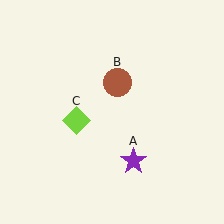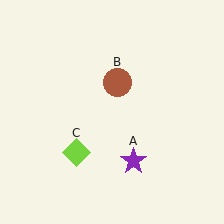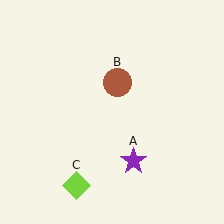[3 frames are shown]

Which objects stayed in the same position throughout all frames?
Purple star (object A) and brown circle (object B) remained stationary.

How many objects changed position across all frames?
1 object changed position: lime diamond (object C).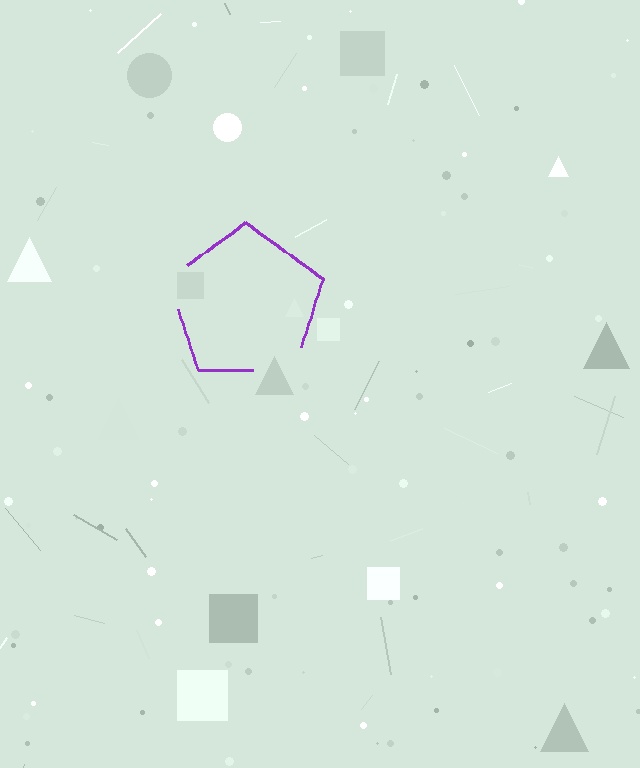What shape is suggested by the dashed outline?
The dashed outline suggests a pentagon.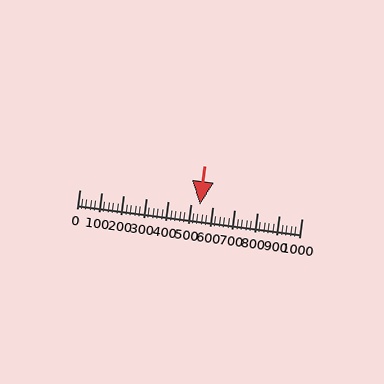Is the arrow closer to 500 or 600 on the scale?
The arrow is closer to 500.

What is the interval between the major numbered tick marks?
The major tick marks are spaced 100 units apart.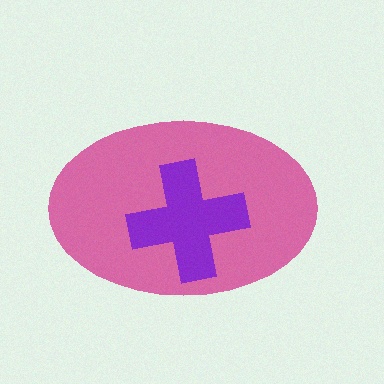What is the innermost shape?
The purple cross.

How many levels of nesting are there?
2.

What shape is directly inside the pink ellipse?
The purple cross.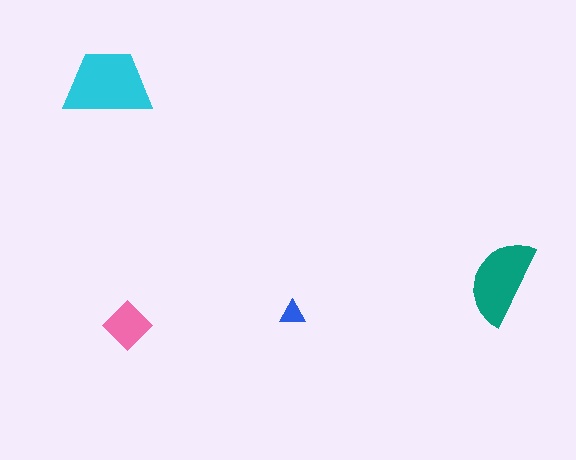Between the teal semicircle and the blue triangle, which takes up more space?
The teal semicircle.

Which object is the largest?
The cyan trapezoid.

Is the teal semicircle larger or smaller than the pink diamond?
Larger.